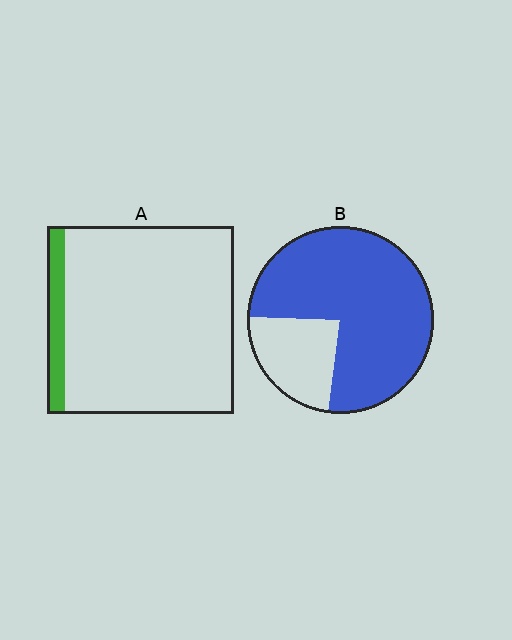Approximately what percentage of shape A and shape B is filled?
A is approximately 10% and B is approximately 75%.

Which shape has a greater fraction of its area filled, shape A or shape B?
Shape B.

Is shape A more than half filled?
No.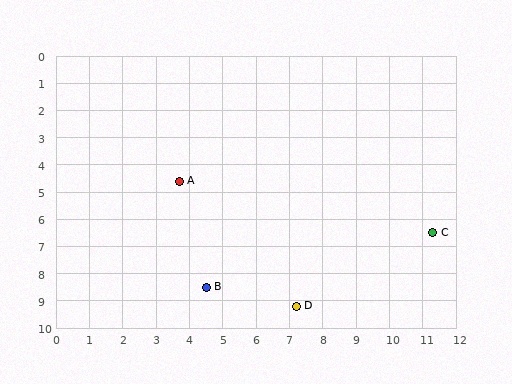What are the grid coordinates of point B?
Point B is at approximately (4.5, 8.5).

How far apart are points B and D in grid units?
Points B and D are about 2.8 grid units apart.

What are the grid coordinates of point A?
Point A is at approximately (3.7, 4.6).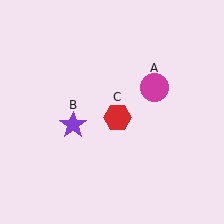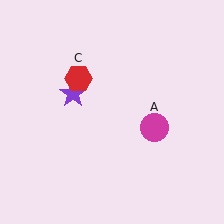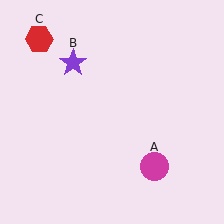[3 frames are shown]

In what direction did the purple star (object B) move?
The purple star (object B) moved up.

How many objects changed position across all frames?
3 objects changed position: magenta circle (object A), purple star (object B), red hexagon (object C).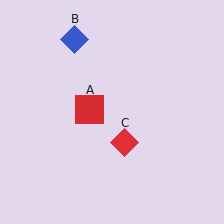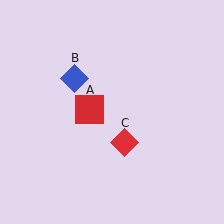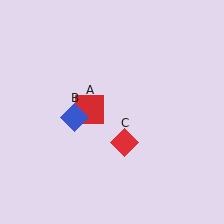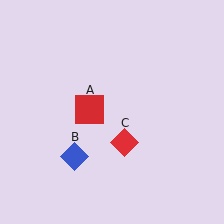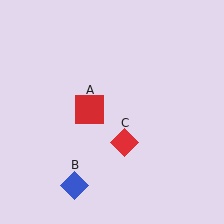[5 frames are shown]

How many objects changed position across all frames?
1 object changed position: blue diamond (object B).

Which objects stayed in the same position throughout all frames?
Red square (object A) and red diamond (object C) remained stationary.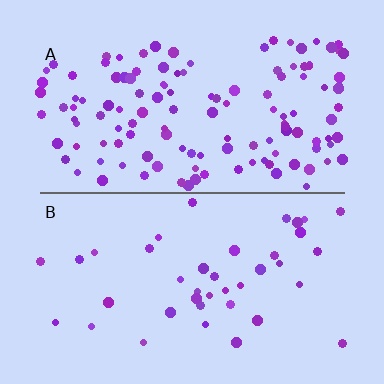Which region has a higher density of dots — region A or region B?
A (the top).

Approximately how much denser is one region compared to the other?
Approximately 3.3× — region A over region B.